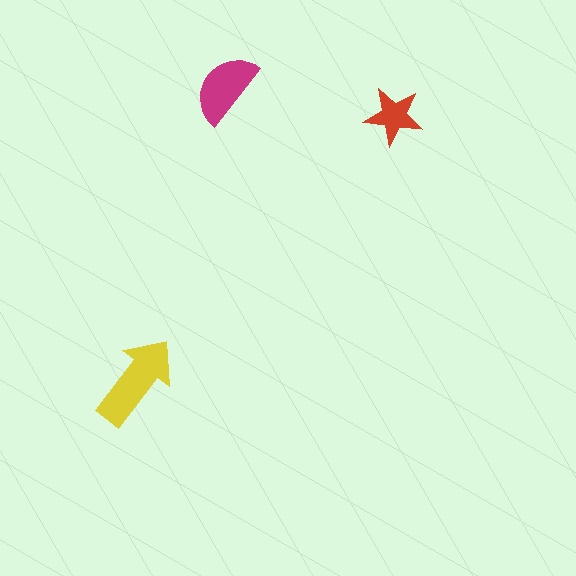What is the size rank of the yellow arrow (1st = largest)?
1st.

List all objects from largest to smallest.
The yellow arrow, the magenta semicircle, the red star.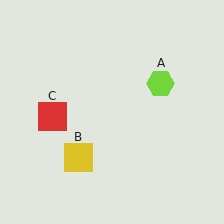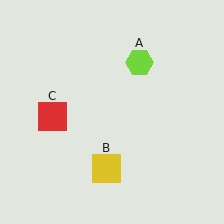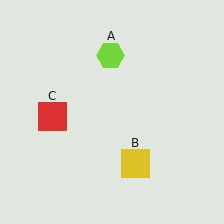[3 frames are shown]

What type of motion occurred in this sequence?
The lime hexagon (object A), yellow square (object B) rotated counterclockwise around the center of the scene.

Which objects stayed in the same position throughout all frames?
Red square (object C) remained stationary.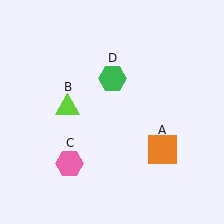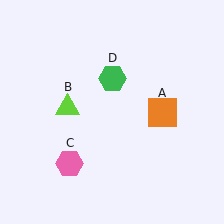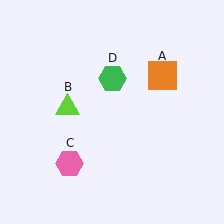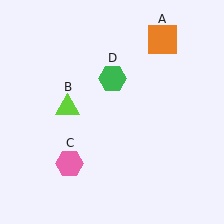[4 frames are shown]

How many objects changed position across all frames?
1 object changed position: orange square (object A).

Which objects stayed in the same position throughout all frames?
Lime triangle (object B) and pink hexagon (object C) and green hexagon (object D) remained stationary.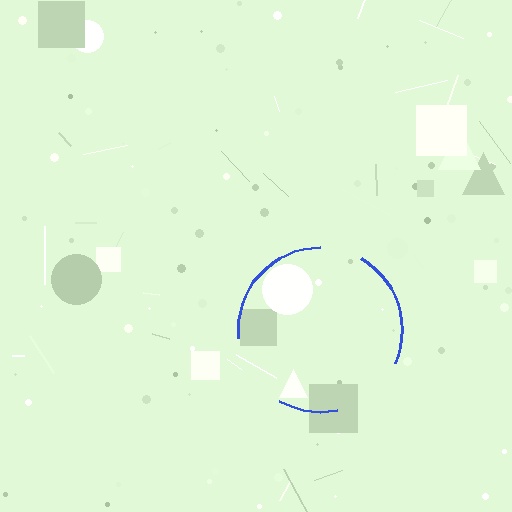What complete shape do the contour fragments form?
The contour fragments form a circle.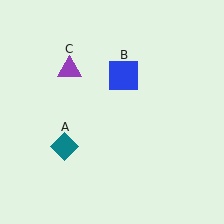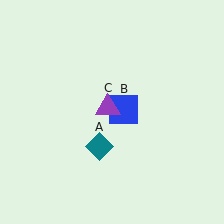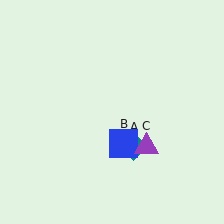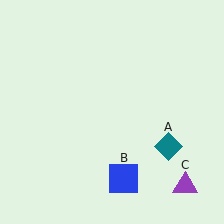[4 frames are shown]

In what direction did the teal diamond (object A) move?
The teal diamond (object A) moved right.